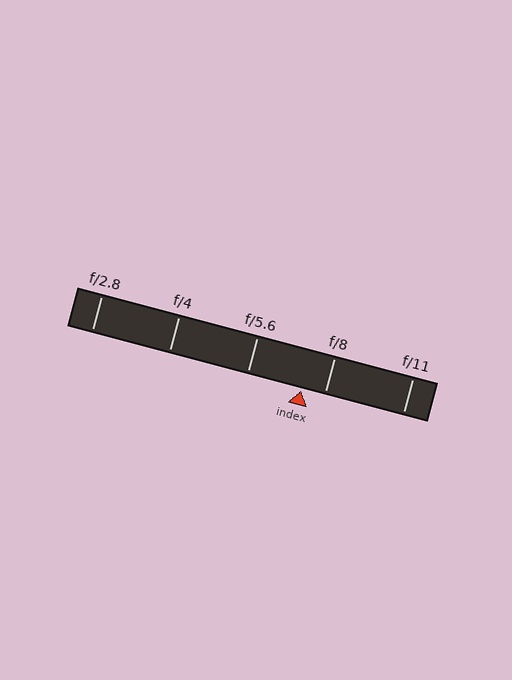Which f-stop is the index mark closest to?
The index mark is closest to f/8.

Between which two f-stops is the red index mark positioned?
The index mark is between f/5.6 and f/8.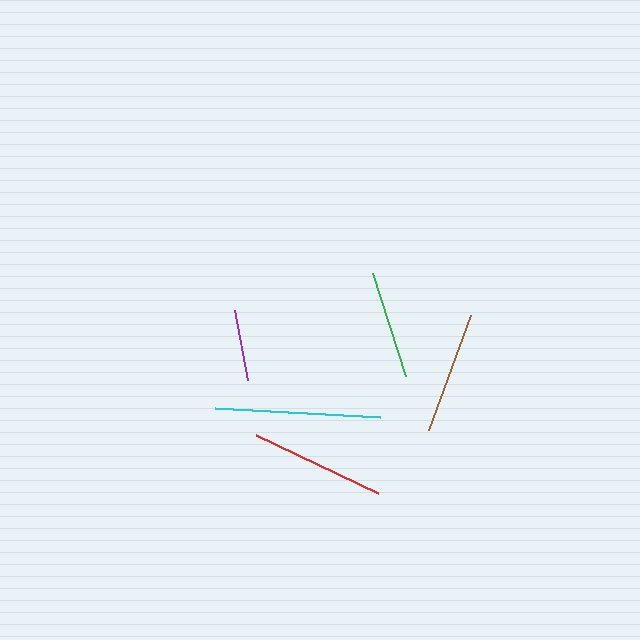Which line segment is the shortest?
The purple line is the shortest at approximately 70 pixels.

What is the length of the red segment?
The red segment is approximately 135 pixels long.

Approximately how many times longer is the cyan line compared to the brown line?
The cyan line is approximately 1.4 times the length of the brown line.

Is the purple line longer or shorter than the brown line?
The brown line is longer than the purple line.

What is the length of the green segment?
The green segment is approximately 109 pixels long.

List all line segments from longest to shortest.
From longest to shortest: cyan, red, brown, green, purple.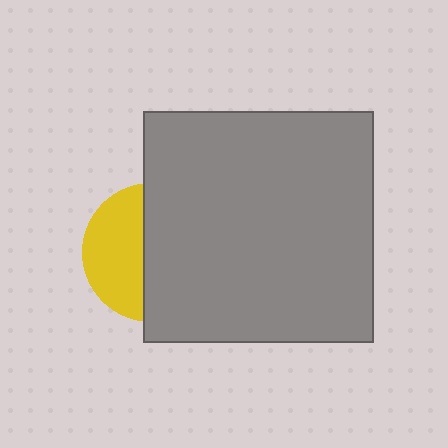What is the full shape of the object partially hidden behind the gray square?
The partially hidden object is a yellow circle.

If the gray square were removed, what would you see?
You would see the complete yellow circle.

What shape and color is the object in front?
The object in front is a gray square.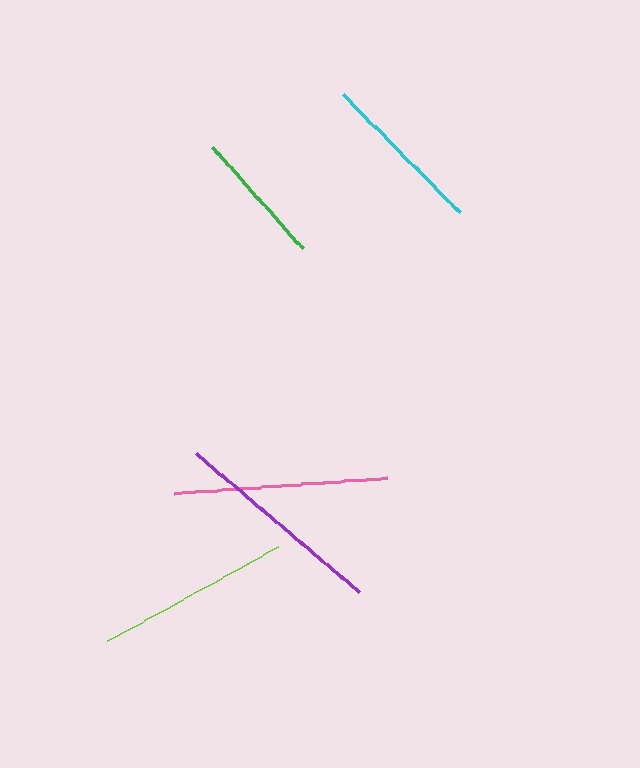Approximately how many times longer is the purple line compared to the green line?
The purple line is approximately 1.6 times the length of the green line.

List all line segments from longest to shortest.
From longest to shortest: pink, purple, lime, cyan, green.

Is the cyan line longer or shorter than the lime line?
The lime line is longer than the cyan line.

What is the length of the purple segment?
The purple segment is approximately 214 pixels long.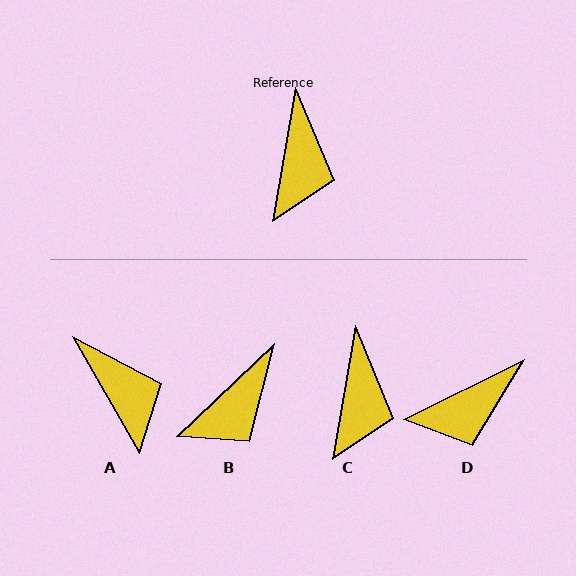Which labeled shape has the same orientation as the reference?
C.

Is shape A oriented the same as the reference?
No, it is off by about 39 degrees.